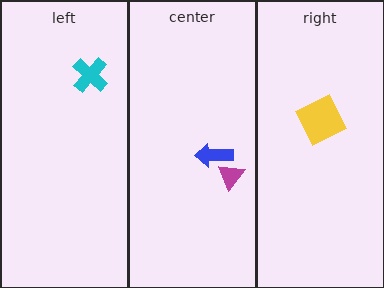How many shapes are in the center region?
2.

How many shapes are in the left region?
1.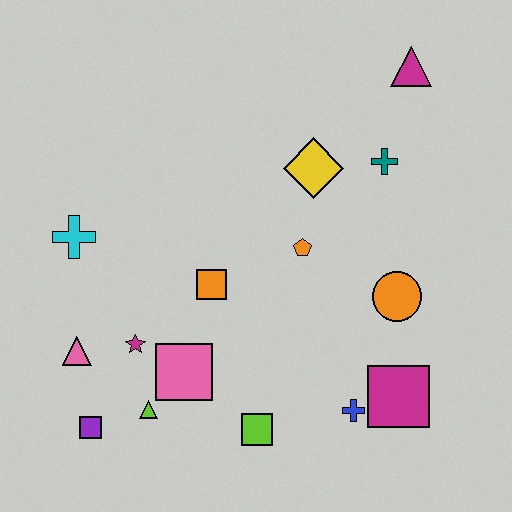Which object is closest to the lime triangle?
The pink square is closest to the lime triangle.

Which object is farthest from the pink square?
The magenta triangle is farthest from the pink square.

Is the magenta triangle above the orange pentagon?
Yes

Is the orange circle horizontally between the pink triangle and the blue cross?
No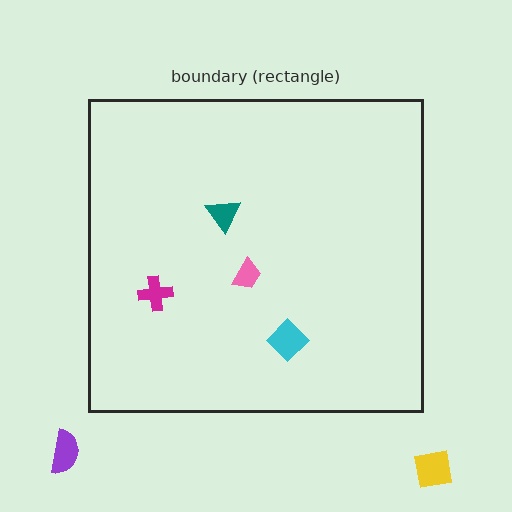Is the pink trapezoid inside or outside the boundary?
Inside.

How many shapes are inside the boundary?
4 inside, 2 outside.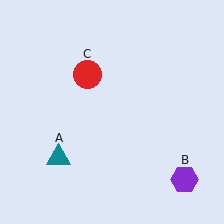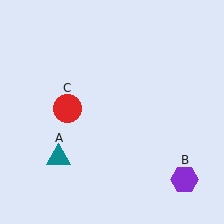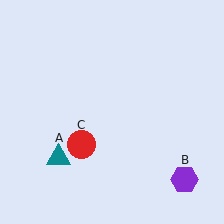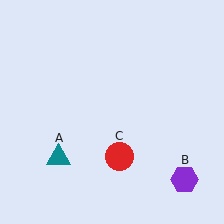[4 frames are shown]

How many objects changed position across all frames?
1 object changed position: red circle (object C).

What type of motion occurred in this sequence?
The red circle (object C) rotated counterclockwise around the center of the scene.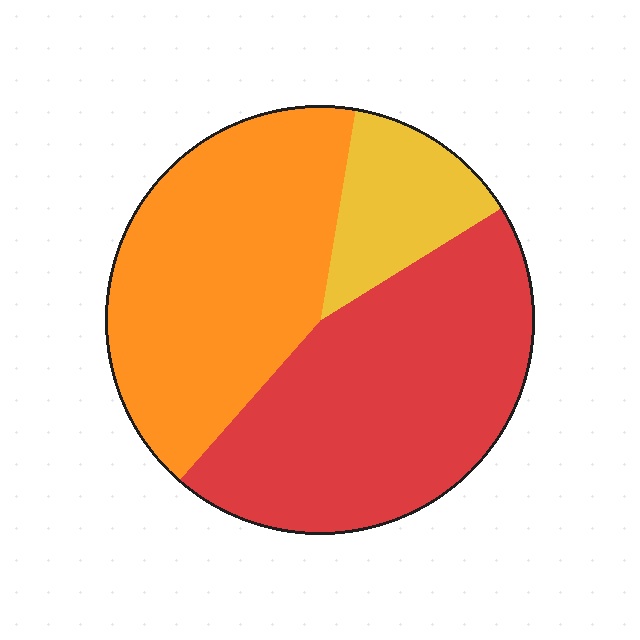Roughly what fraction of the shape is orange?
Orange covers roughly 40% of the shape.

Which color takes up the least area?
Yellow, at roughly 15%.